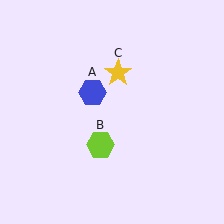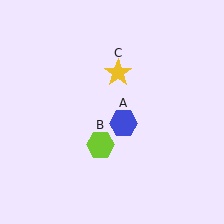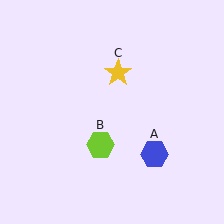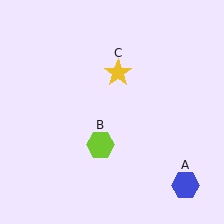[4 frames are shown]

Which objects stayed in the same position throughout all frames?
Lime hexagon (object B) and yellow star (object C) remained stationary.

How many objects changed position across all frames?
1 object changed position: blue hexagon (object A).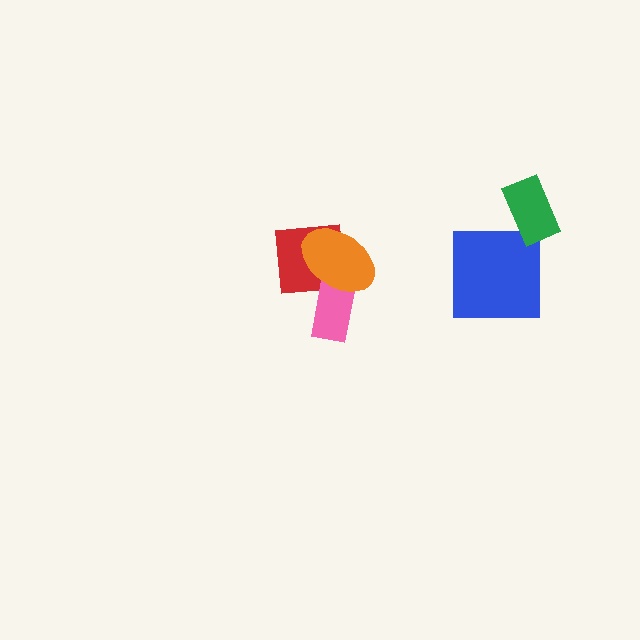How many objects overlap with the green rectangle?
0 objects overlap with the green rectangle.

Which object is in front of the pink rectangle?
The orange ellipse is in front of the pink rectangle.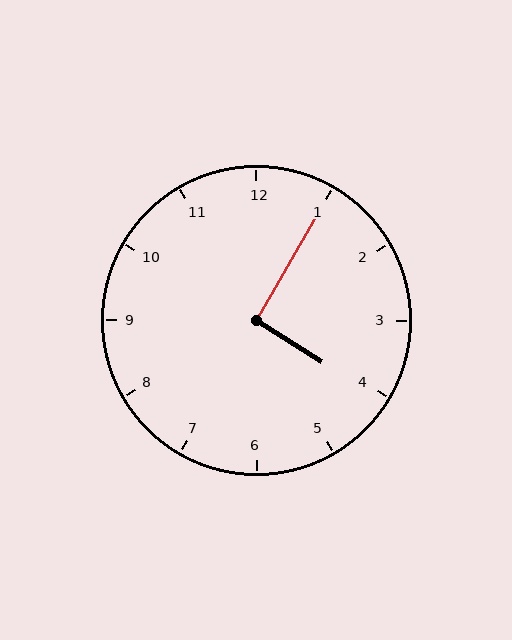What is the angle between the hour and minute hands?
Approximately 92 degrees.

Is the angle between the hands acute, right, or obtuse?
It is right.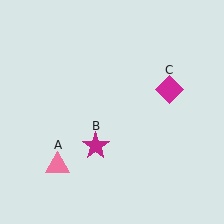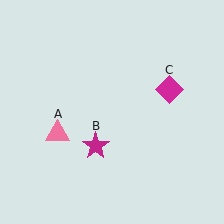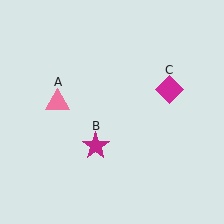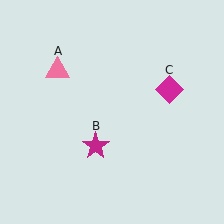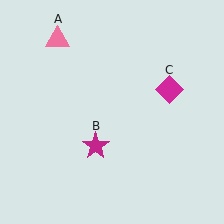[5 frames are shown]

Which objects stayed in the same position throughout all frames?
Magenta star (object B) and magenta diamond (object C) remained stationary.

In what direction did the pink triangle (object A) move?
The pink triangle (object A) moved up.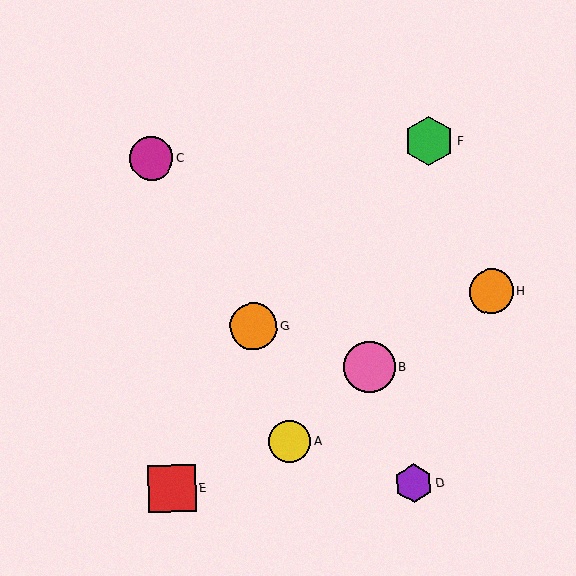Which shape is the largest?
The pink circle (labeled B) is the largest.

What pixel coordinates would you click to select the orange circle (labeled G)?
Click at (253, 327) to select the orange circle G.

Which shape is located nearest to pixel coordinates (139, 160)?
The magenta circle (labeled C) at (151, 158) is nearest to that location.